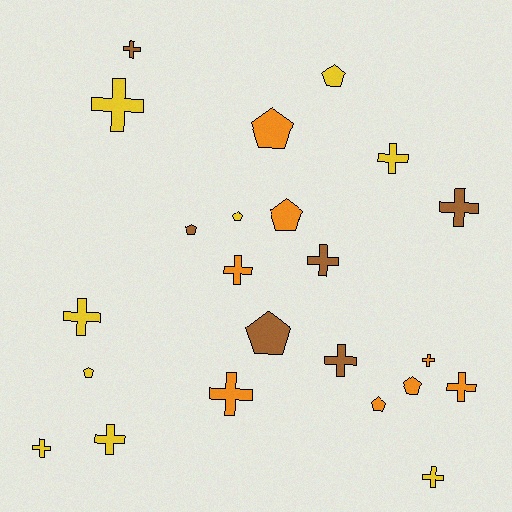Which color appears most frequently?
Yellow, with 9 objects.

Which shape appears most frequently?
Cross, with 14 objects.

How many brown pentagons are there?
There are 2 brown pentagons.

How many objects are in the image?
There are 23 objects.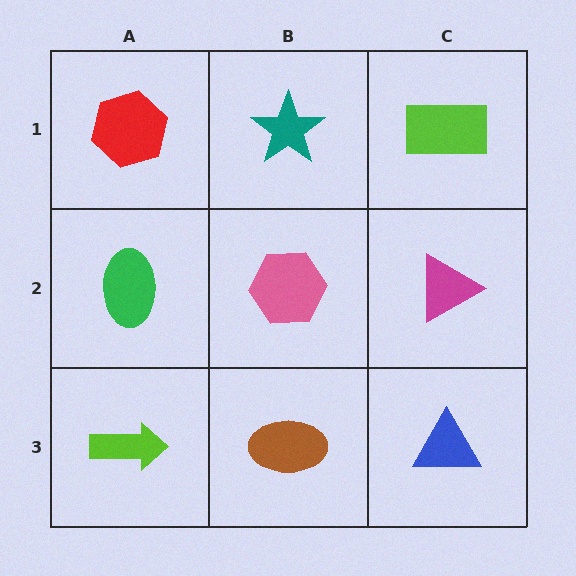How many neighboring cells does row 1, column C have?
2.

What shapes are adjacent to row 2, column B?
A teal star (row 1, column B), a brown ellipse (row 3, column B), a green ellipse (row 2, column A), a magenta triangle (row 2, column C).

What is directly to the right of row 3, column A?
A brown ellipse.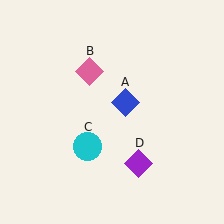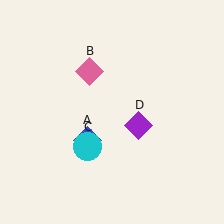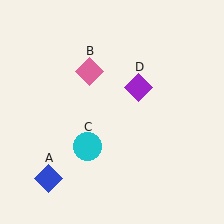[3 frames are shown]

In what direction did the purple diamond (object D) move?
The purple diamond (object D) moved up.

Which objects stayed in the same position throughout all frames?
Pink diamond (object B) and cyan circle (object C) remained stationary.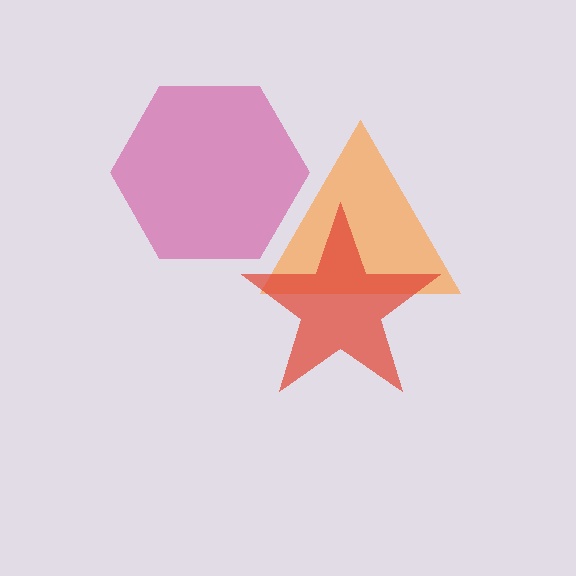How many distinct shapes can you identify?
There are 3 distinct shapes: a magenta hexagon, an orange triangle, a red star.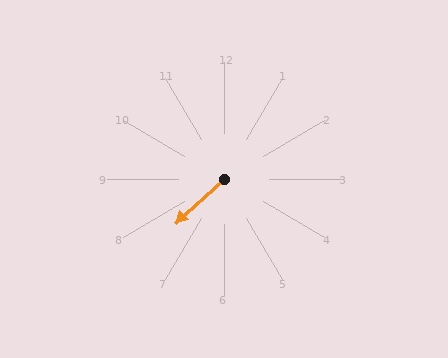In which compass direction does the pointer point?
Southwest.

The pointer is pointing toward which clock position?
Roughly 8 o'clock.